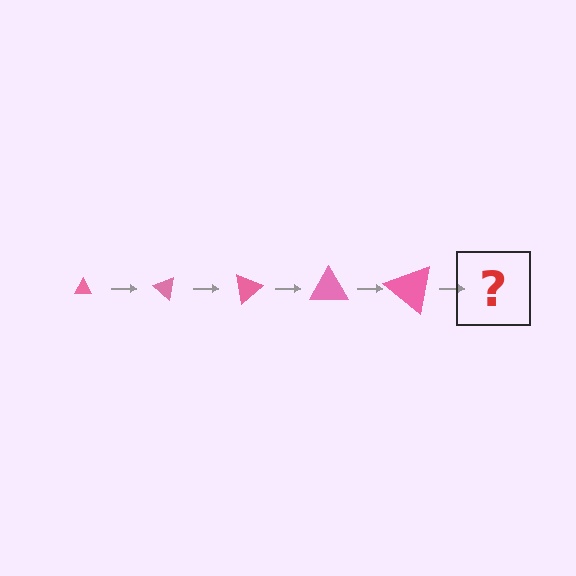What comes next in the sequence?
The next element should be a triangle, larger than the previous one and rotated 200 degrees from the start.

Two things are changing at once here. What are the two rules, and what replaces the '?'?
The two rules are that the triangle grows larger each step and it rotates 40 degrees each step. The '?' should be a triangle, larger than the previous one and rotated 200 degrees from the start.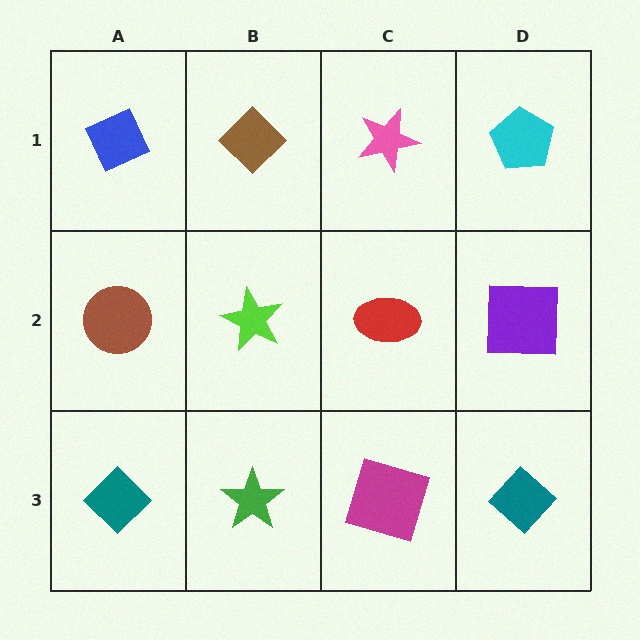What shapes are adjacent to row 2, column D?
A cyan pentagon (row 1, column D), a teal diamond (row 3, column D), a red ellipse (row 2, column C).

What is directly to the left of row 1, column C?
A brown diamond.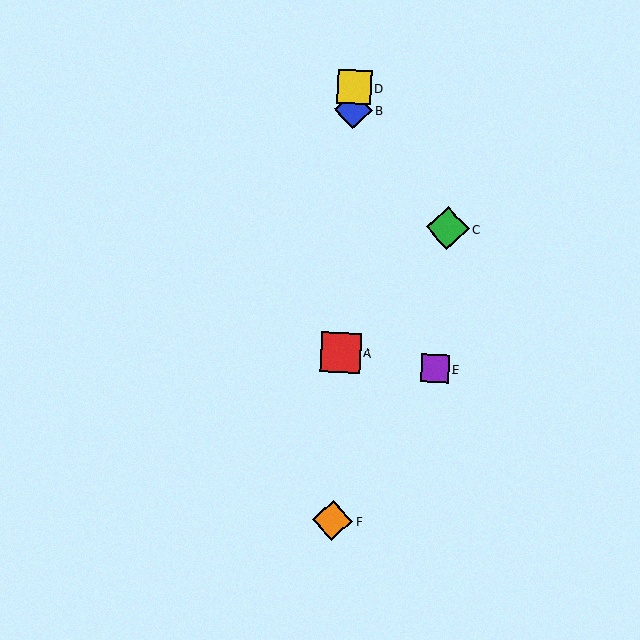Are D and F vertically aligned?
Yes, both are at x≈354.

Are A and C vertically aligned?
No, A is at x≈341 and C is at x≈448.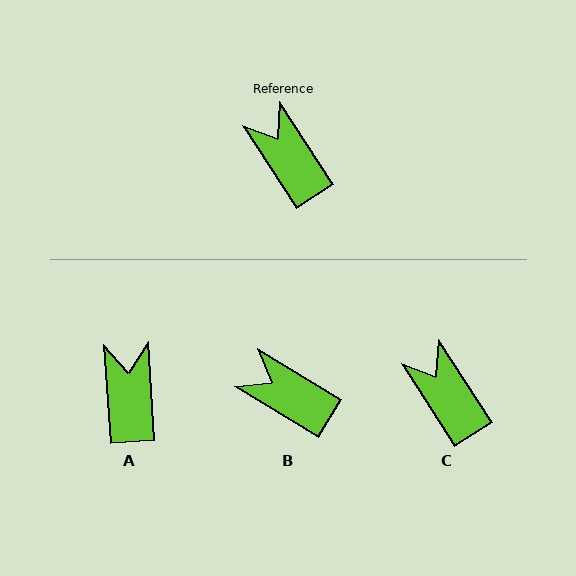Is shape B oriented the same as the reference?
No, it is off by about 26 degrees.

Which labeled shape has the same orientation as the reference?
C.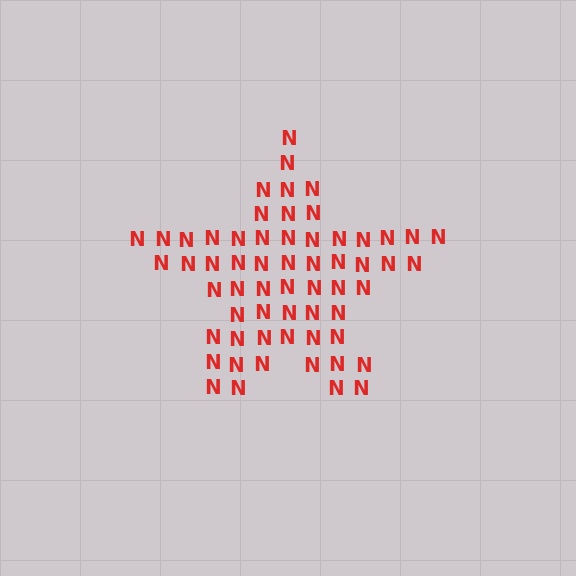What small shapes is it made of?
It is made of small letter N's.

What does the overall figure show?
The overall figure shows a star.